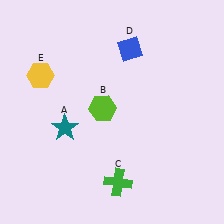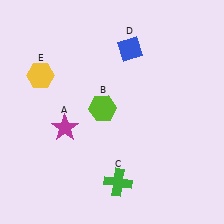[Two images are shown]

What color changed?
The star (A) changed from teal in Image 1 to magenta in Image 2.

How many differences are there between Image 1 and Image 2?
There is 1 difference between the two images.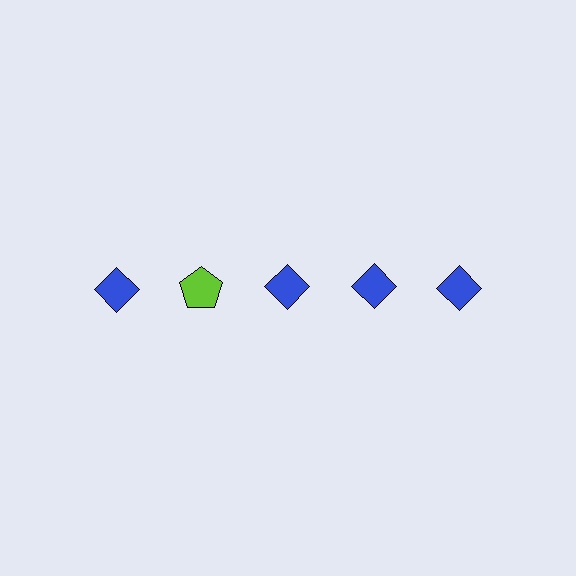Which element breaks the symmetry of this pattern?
The lime pentagon in the top row, second from left column breaks the symmetry. All other shapes are blue diamonds.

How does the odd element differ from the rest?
It differs in both color (lime instead of blue) and shape (pentagon instead of diamond).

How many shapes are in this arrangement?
There are 5 shapes arranged in a grid pattern.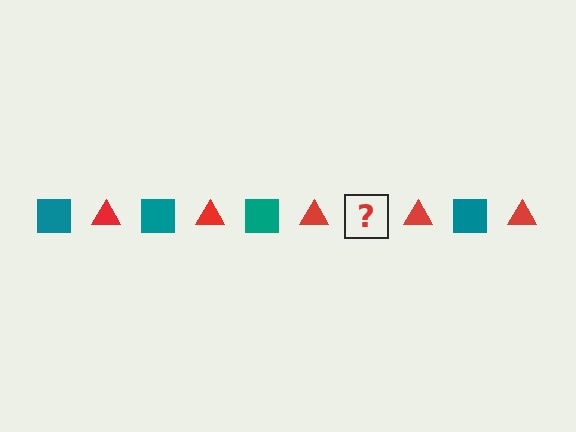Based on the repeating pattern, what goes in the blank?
The blank should be a teal square.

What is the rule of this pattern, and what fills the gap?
The rule is that the pattern alternates between teal square and red triangle. The gap should be filled with a teal square.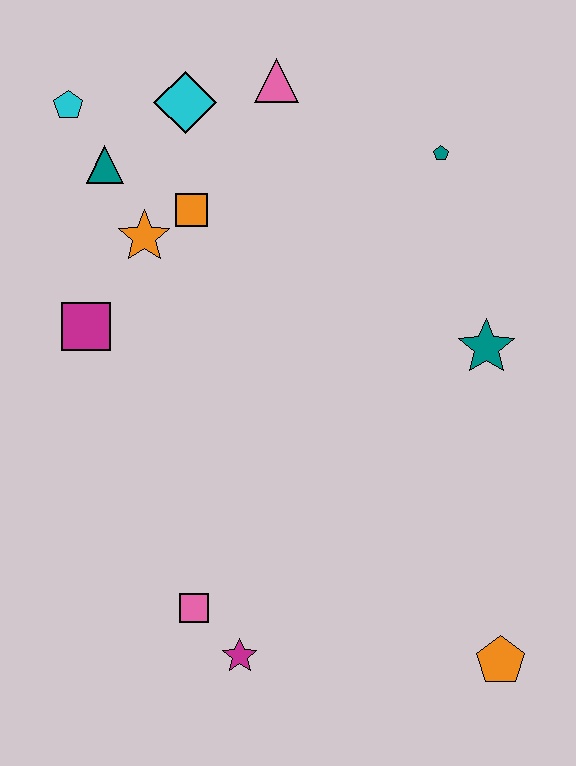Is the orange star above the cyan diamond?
No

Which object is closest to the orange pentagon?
The magenta star is closest to the orange pentagon.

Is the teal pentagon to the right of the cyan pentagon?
Yes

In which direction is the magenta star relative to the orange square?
The magenta star is below the orange square.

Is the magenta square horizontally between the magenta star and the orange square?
No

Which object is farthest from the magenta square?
The orange pentagon is farthest from the magenta square.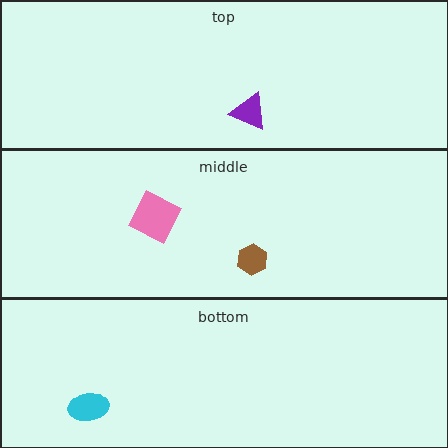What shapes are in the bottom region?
The cyan ellipse.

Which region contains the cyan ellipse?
The bottom region.